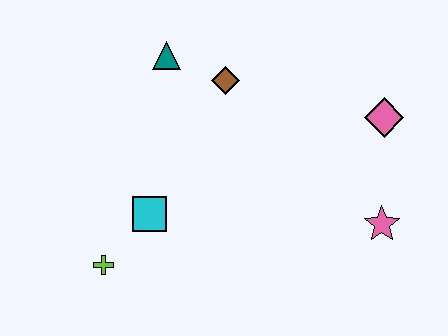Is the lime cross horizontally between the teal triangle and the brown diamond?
No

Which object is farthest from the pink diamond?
The lime cross is farthest from the pink diamond.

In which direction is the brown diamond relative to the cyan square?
The brown diamond is above the cyan square.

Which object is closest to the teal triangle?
The brown diamond is closest to the teal triangle.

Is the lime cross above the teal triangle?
No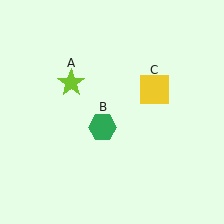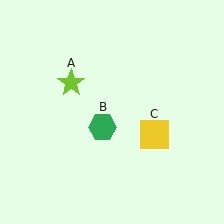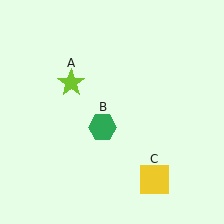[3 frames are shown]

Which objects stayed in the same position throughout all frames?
Lime star (object A) and green hexagon (object B) remained stationary.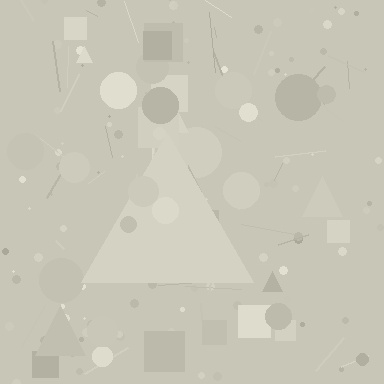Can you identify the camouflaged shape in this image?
The camouflaged shape is a triangle.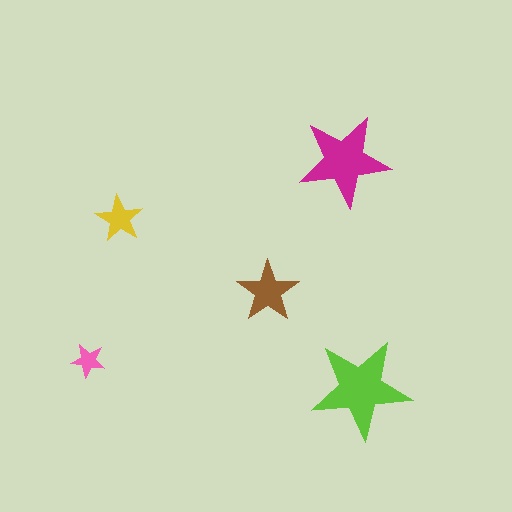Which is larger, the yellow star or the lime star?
The lime one.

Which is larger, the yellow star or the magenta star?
The magenta one.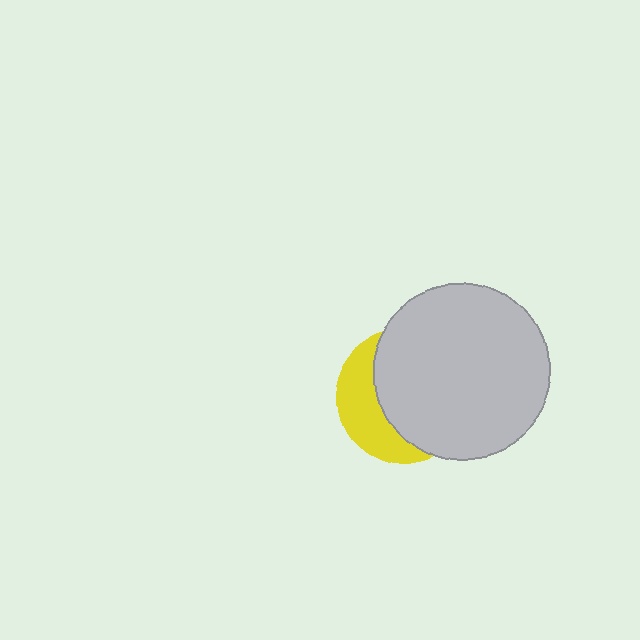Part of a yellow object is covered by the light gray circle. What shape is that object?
It is a circle.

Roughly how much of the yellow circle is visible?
A small part of it is visible (roughly 35%).